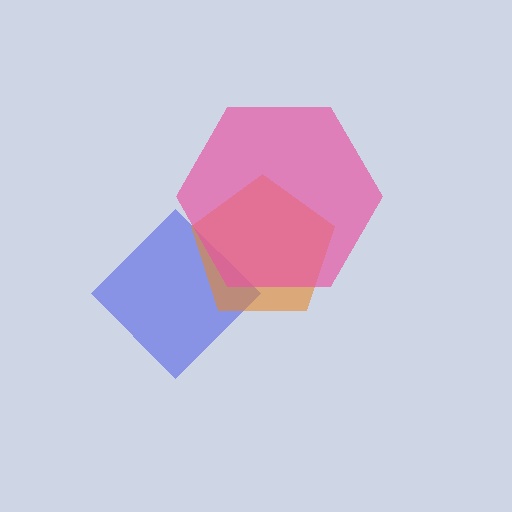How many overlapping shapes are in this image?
There are 3 overlapping shapes in the image.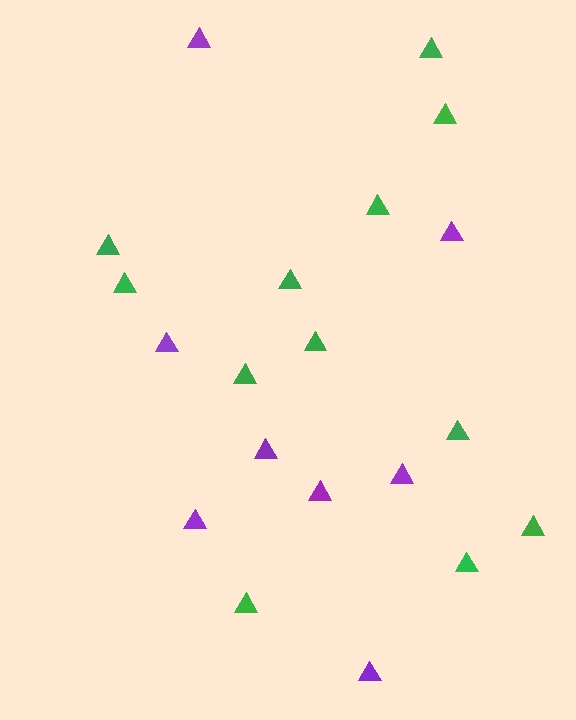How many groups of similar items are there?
There are 2 groups: one group of purple triangles (8) and one group of green triangles (12).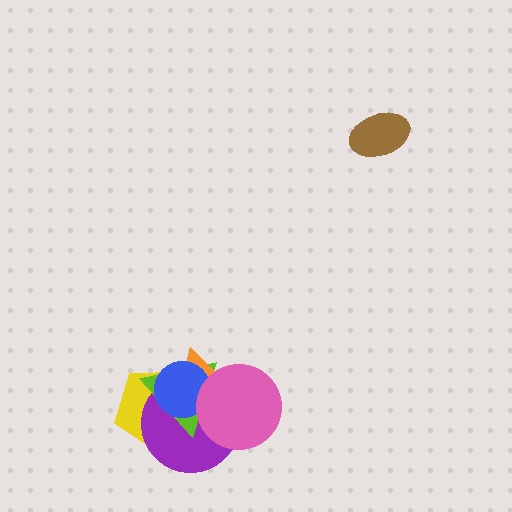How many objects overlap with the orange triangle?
5 objects overlap with the orange triangle.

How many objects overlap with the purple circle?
5 objects overlap with the purple circle.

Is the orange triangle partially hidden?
Yes, it is partially covered by another shape.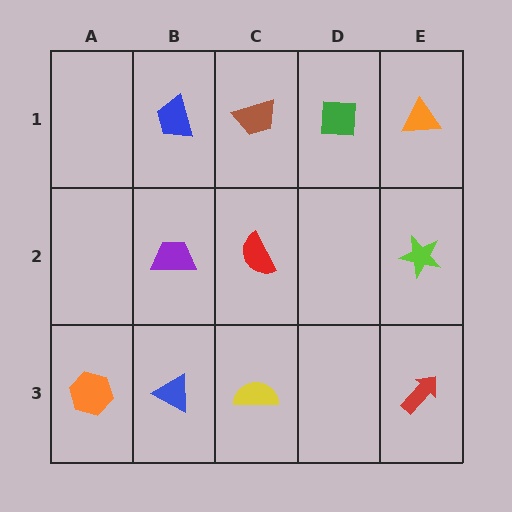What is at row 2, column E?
A lime star.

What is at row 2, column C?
A red semicircle.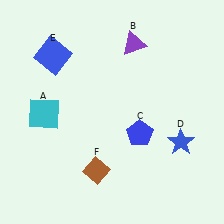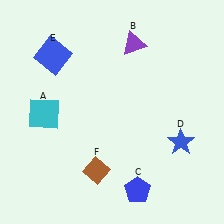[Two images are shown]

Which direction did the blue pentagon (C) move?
The blue pentagon (C) moved down.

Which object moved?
The blue pentagon (C) moved down.